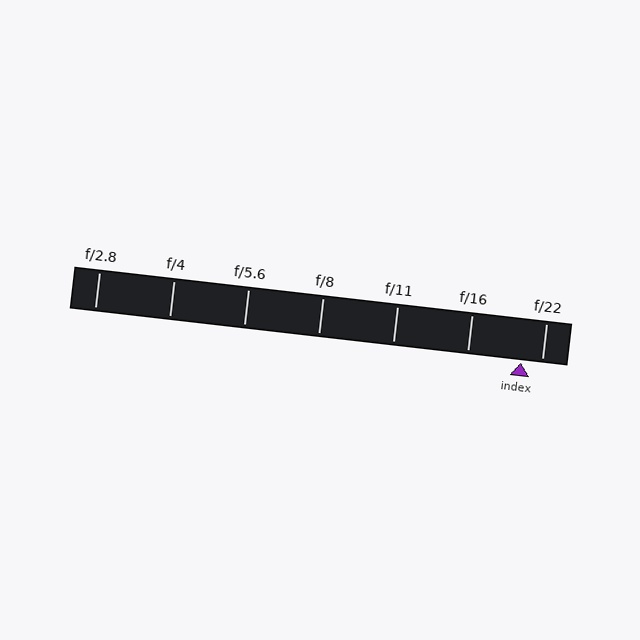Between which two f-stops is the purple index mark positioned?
The index mark is between f/16 and f/22.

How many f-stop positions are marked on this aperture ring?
There are 7 f-stop positions marked.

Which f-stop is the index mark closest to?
The index mark is closest to f/22.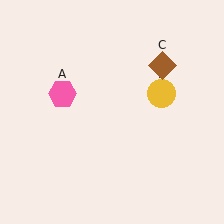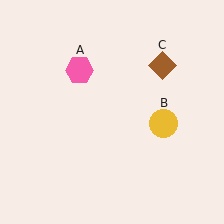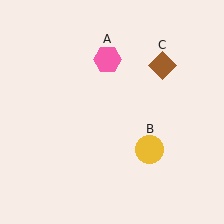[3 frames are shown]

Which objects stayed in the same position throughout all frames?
Brown diamond (object C) remained stationary.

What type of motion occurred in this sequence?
The pink hexagon (object A), yellow circle (object B) rotated clockwise around the center of the scene.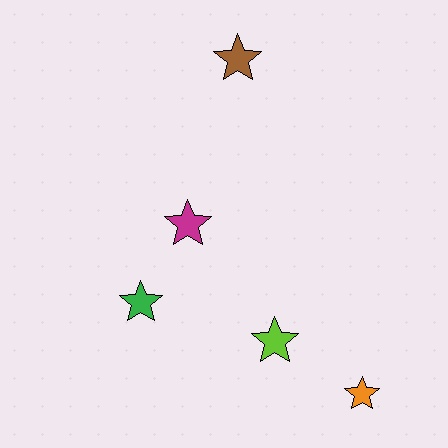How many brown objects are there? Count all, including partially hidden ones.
There is 1 brown object.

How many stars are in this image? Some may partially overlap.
There are 5 stars.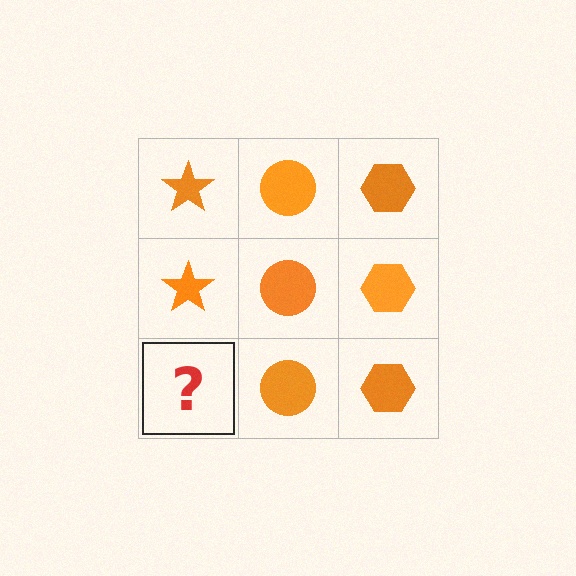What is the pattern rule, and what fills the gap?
The rule is that each column has a consistent shape. The gap should be filled with an orange star.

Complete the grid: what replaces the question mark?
The question mark should be replaced with an orange star.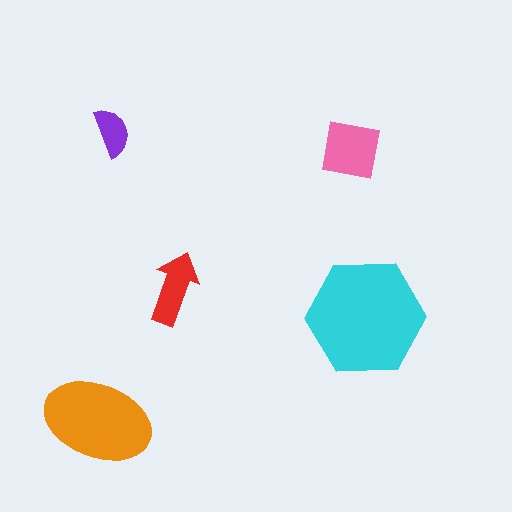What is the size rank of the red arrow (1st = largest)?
4th.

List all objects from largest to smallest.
The cyan hexagon, the orange ellipse, the pink square, the red arrow, the purple semicircle.